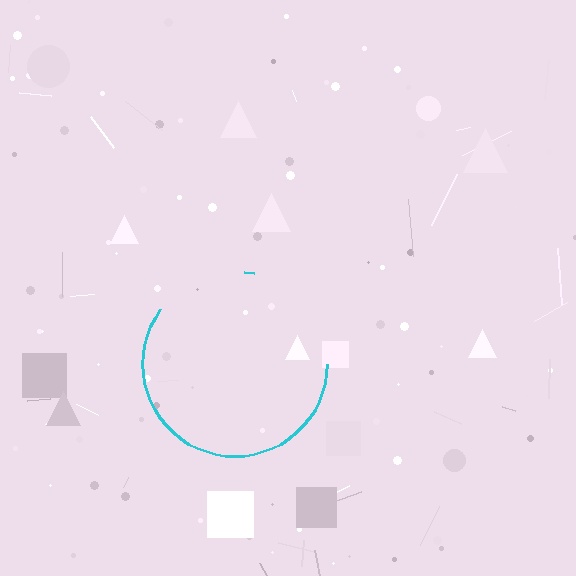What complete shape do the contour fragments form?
The contour fragments form a circle.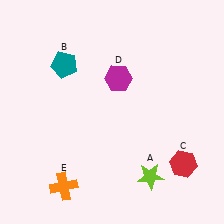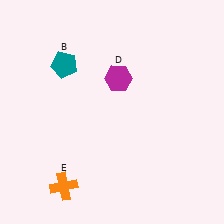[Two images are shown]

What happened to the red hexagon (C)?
The red hexagon (C) was removed in Image 2. It was in the bottom-right area of Image 1.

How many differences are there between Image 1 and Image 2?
There are 2 differences between the two images.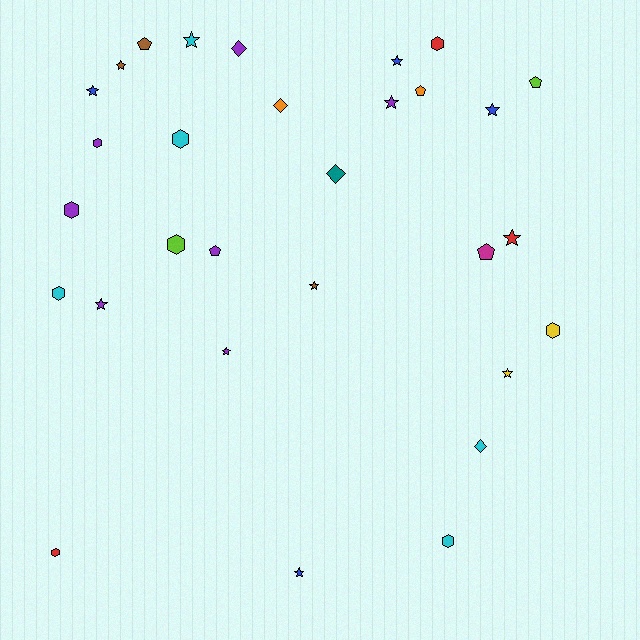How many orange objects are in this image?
There are 2 orange objects.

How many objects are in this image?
There are 30 objects.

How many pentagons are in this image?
There are 5 pentagons.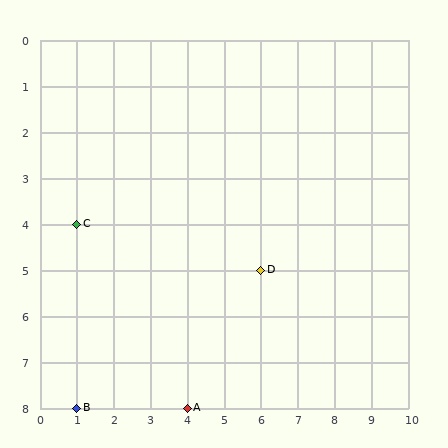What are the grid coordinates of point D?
Point D is at grid coordinates (6, 5).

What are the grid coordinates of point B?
Point B is at grid coordinates (1, 8).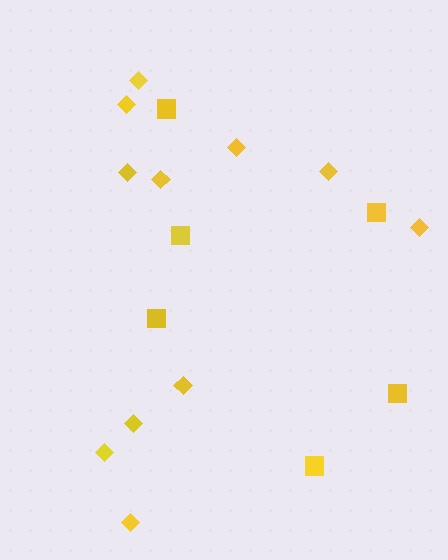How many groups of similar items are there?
There are 2 groups: one group of diamonds (11) and one group of squares (6).